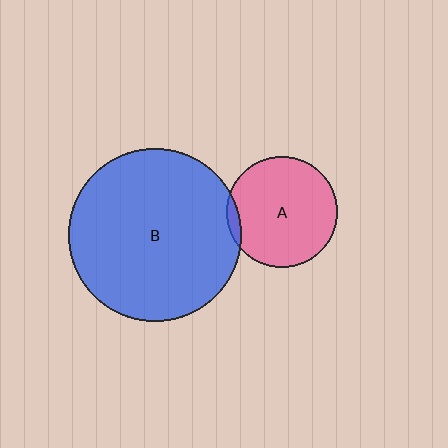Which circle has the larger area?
Circle B (blue).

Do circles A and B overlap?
Yes.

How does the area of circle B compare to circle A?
Approximately 2.4 times.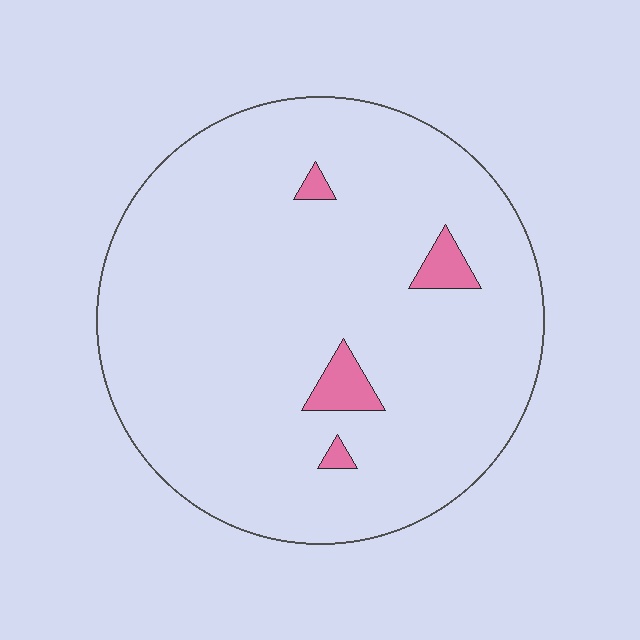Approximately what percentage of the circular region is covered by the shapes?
Approximately 5%.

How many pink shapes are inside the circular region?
4.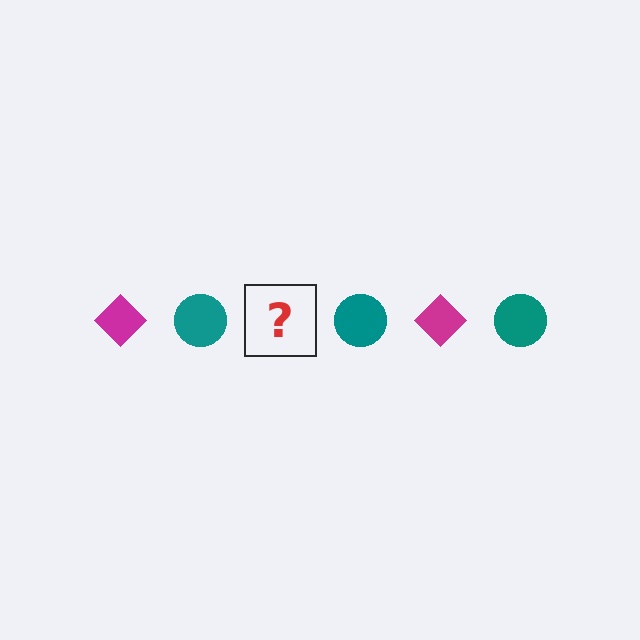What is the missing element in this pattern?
The missing element is a magenta diamond.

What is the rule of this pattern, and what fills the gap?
The rule is that the pattern alternates between magenta diamond and teal circle. The gap should be filled with a magenta diamond.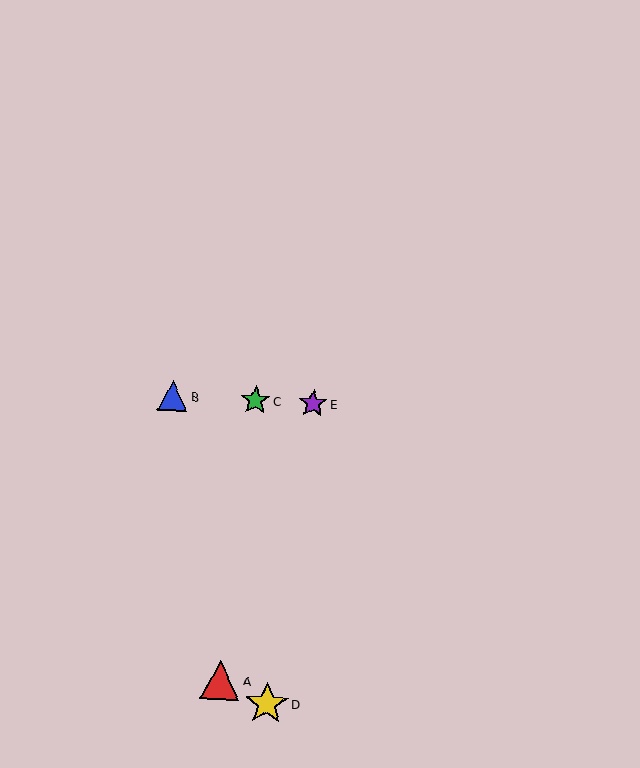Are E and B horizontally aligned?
Yes, both are at y≈403.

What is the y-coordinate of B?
Object B is at y≈396.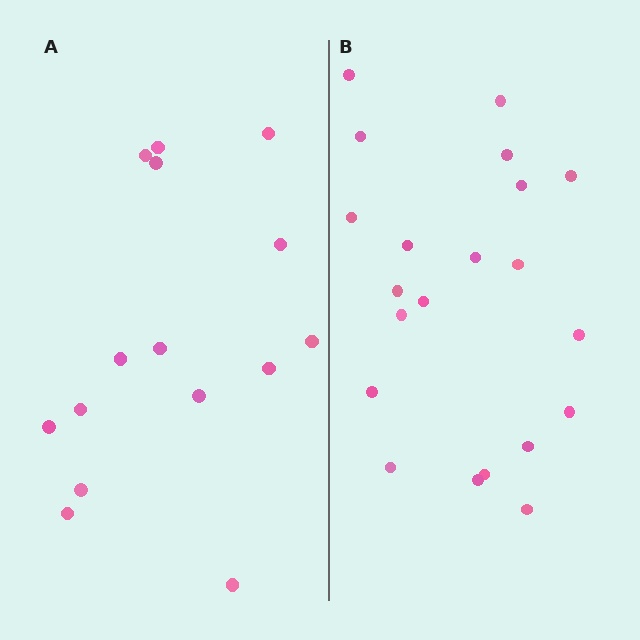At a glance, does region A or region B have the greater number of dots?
Region B (the right region) has more dots.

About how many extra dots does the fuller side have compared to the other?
Region B has about 6 more dots than region A.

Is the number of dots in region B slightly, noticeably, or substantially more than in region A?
Region B has noticeably more, but not dramatically so. The ratio is roughly 1.4 to 1.